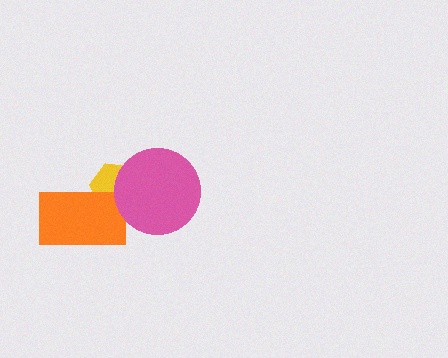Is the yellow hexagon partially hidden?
Yes, it is partially covered by another shape.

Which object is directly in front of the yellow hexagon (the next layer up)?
The orange rectangle is directly in front of the yellow hexagon.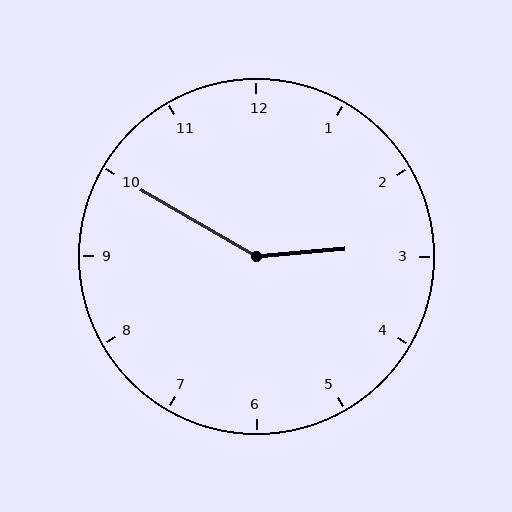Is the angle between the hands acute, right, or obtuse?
It is obtuse.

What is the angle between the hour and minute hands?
Approximately 145 degrees.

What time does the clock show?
2:50.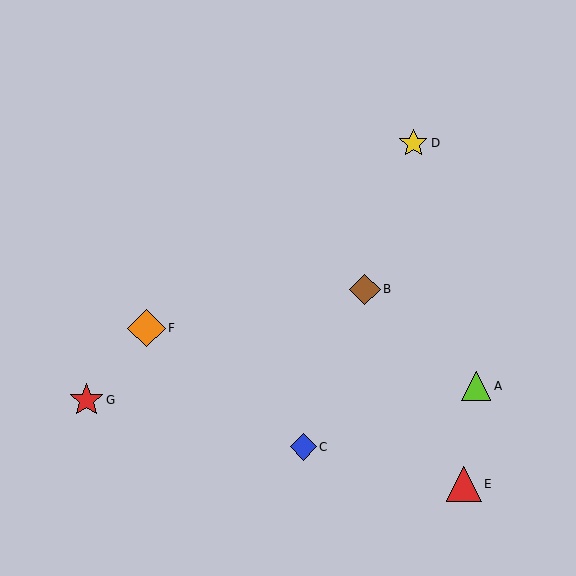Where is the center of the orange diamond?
The center of the orange diamond is at (147, 328).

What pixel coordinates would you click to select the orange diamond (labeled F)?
Click at (147, 328) to select the orange diamond F.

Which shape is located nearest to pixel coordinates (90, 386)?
The red star (labeled G) at (87, 400) is nearest to that location.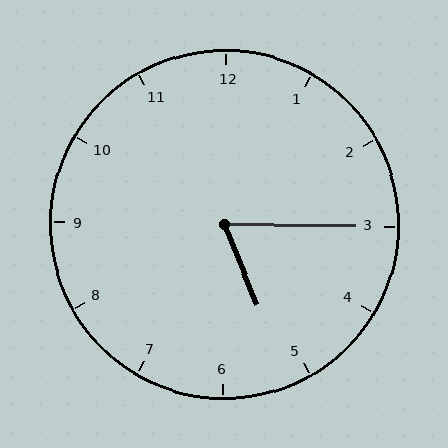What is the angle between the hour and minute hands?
Approximately 68 degrees.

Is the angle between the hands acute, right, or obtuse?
It is acute.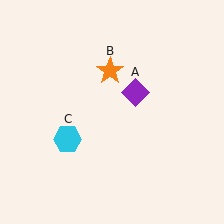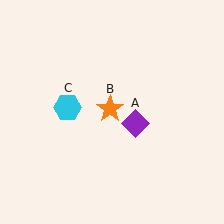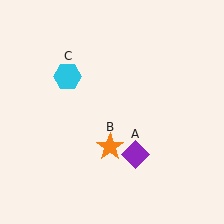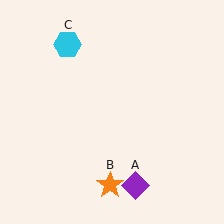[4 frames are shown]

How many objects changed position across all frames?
3 objects changed position: purple diamond (object A), orange star (object B), cyan hexagon (object C).